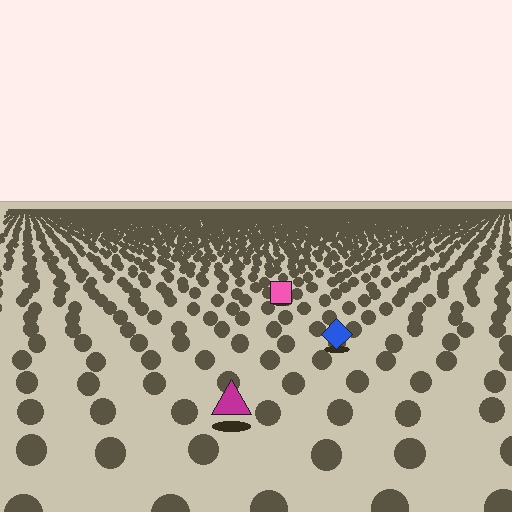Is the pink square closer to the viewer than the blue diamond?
No. The blue diamond is closer — you can tell from the texture gradient: the ground texture is coarser near it.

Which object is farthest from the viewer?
The pink square is farthest from the viewer. It appears smaller and the ground texture around it is denser.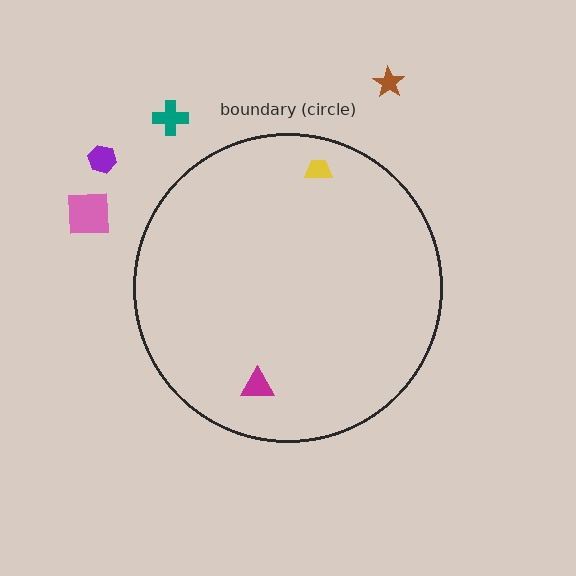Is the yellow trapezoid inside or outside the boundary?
Inside.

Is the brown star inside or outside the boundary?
Outside.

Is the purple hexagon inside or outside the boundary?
Outside.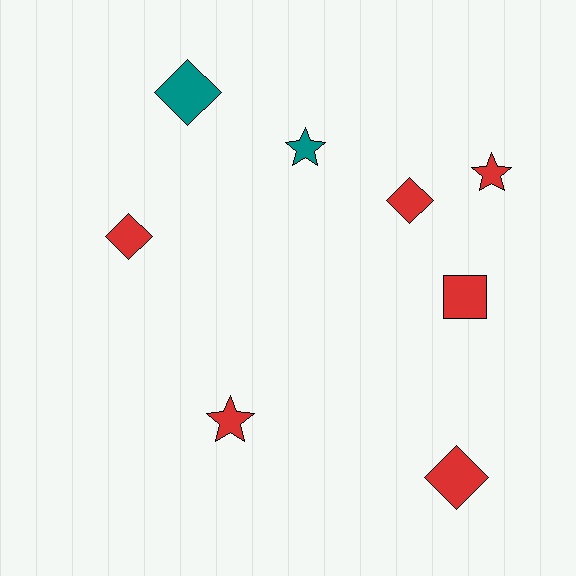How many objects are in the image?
There are 8 objects.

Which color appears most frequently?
Red, with 6 objects.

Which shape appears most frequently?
Diamond, with 4 objects.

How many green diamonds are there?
There are no green diamonds.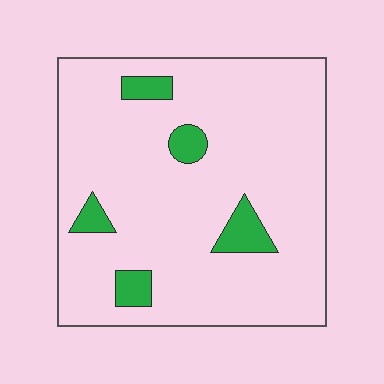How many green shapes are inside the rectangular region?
5.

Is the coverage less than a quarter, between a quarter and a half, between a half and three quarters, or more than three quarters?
Less than a quarter.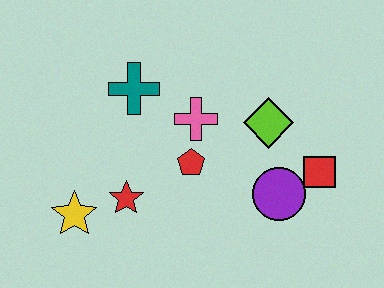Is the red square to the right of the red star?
Yes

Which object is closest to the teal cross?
The pink cross is closest to the teal cross.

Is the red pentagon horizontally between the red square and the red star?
Yes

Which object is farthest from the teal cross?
The red square is farthest from the teal cross.